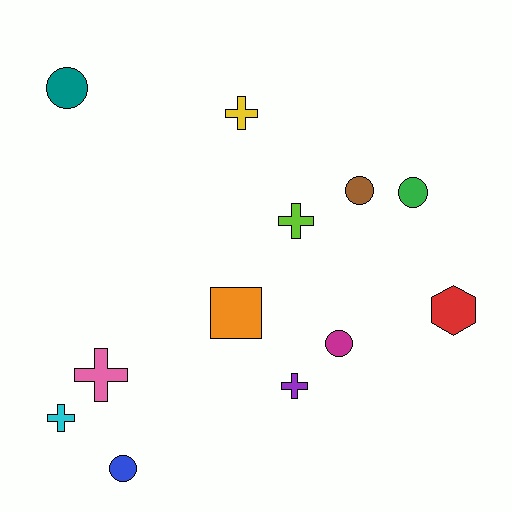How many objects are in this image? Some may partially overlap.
There are 12 objects.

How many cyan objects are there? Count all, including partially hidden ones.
There is 1 cyan object.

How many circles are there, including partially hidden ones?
There are 5 circles.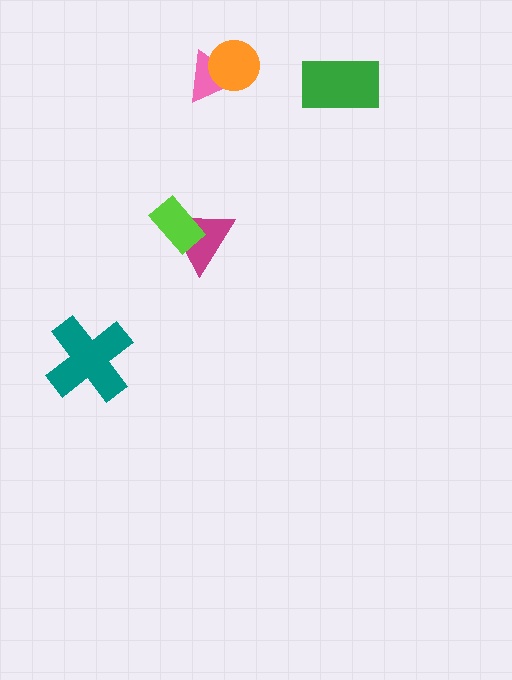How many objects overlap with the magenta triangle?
1 object overlaps with the magenta triangle.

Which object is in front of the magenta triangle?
The lime rectangle is in front of the magenta triangle.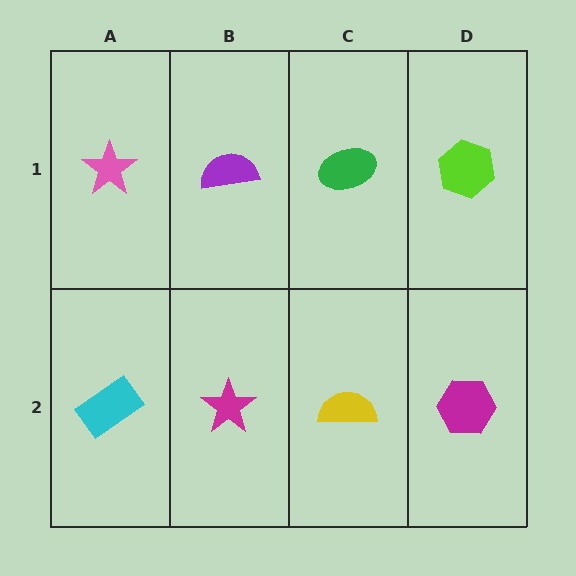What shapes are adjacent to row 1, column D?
A magenta hexagon (row 2, column D), a green ellipse (row 1, column C).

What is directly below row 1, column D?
A magenta hexagon.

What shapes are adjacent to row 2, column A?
A pink star (row 1, column A), a magenta star (row 2, column B).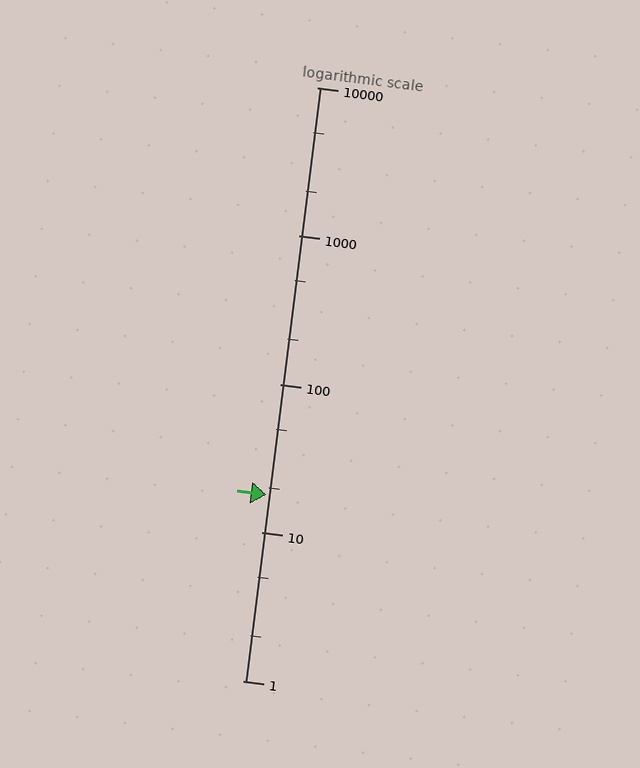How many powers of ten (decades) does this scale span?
The scale spans 4 decades, from 1 to 10000.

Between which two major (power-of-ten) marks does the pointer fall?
The pointer is between 10 and 100.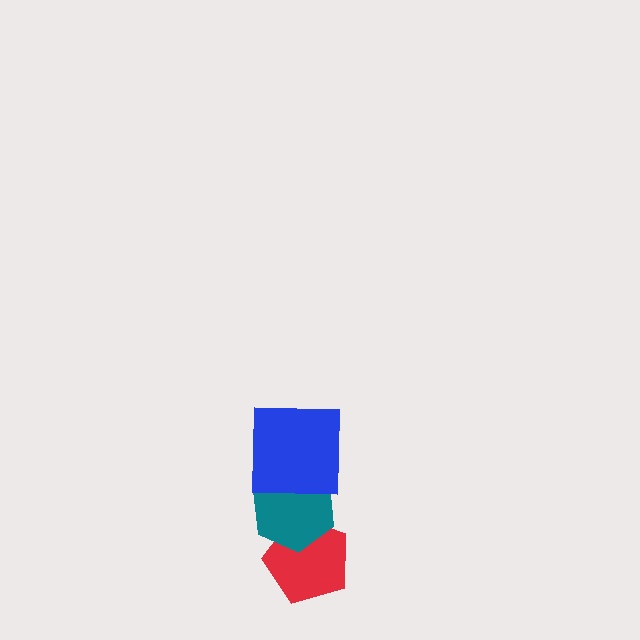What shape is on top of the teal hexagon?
The blue square is on top of the teal hexagon.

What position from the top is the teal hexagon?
The teal hexagon is 2nd from the top.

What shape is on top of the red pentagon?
The teal hexagon is on top of the red pentagon.